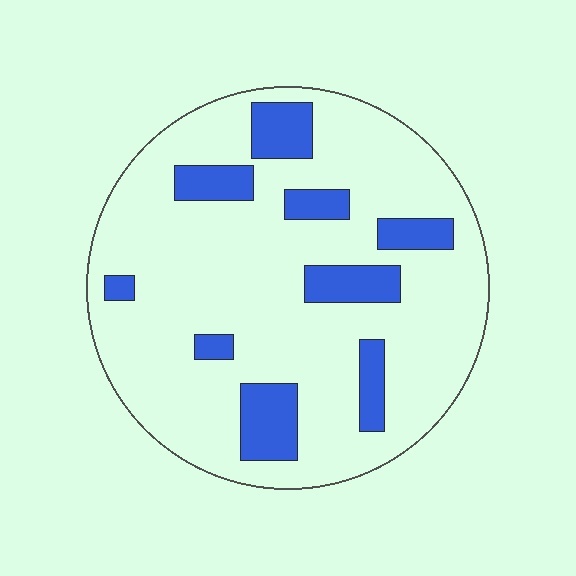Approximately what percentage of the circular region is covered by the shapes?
Approximately 20%.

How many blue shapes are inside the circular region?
9.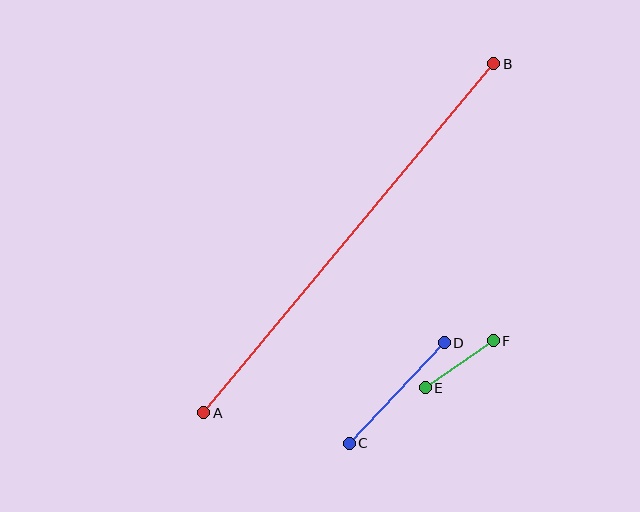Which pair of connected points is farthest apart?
Points A and B are farthest apart.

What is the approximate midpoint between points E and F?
The midpoint is at approximately (459, 364) pixels.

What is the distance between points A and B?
The distance is approximately 454 pixels.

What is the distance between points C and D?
The distance is approximately 138 pixels.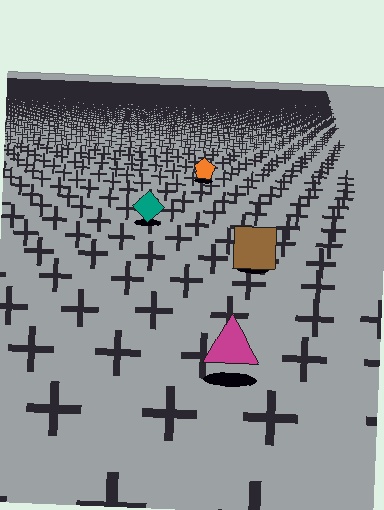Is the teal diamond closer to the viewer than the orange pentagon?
Yes. The teal diamond is closer — you can tell from the texture gradient: the ground texture is coarser near it.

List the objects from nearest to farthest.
From nearest to farthest: the magenta triangle, the brown square, the teal diamond, the orange pentagon.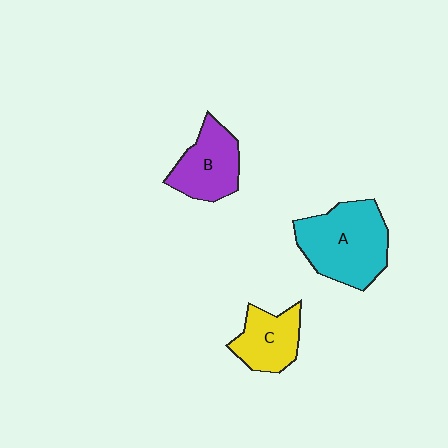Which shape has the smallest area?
Shape C (yellow).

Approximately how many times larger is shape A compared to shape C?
Approximately 1.7 times.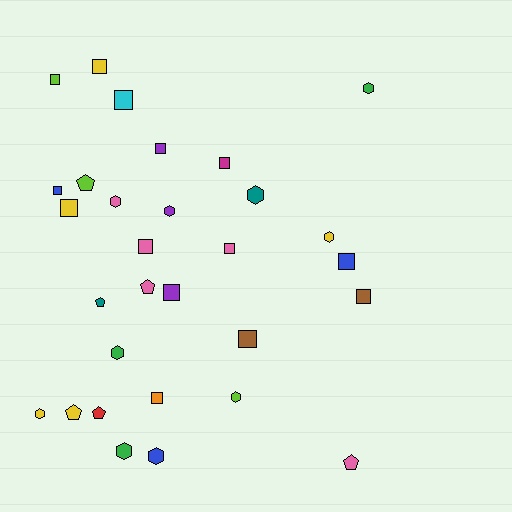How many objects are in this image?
There are 30 objects.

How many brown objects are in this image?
There are 2 brown objects.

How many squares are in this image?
There are 14 squares.